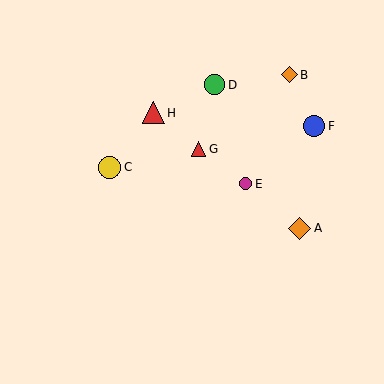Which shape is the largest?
The yellow circle (labeled C) is the largest.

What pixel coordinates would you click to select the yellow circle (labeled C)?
Click at (110, 167) to select the yellow circle C.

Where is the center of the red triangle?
The center of the red triangle is at (198, 149).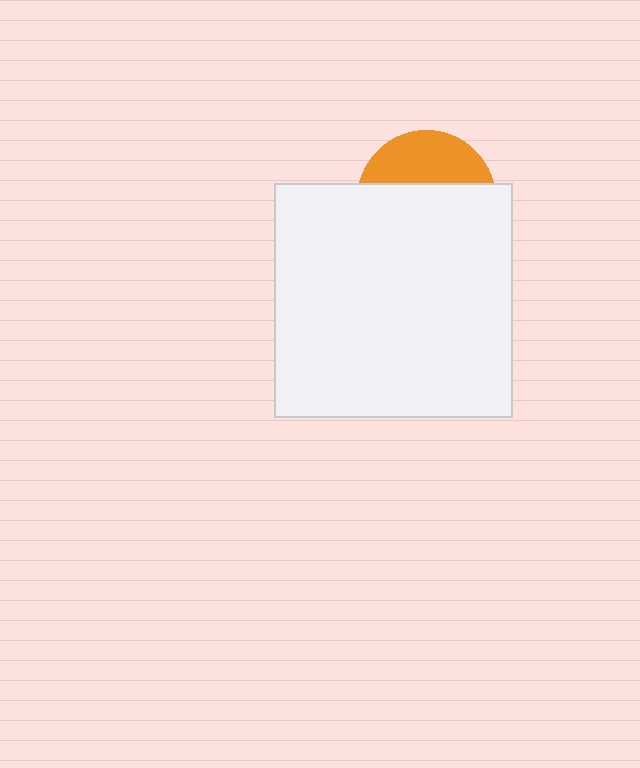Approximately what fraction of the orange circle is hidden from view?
Roughly 65% of the orange circle is hidden behind the white rectangle.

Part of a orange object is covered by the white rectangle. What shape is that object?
It is a circle.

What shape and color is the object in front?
The object in front is a white rectangle.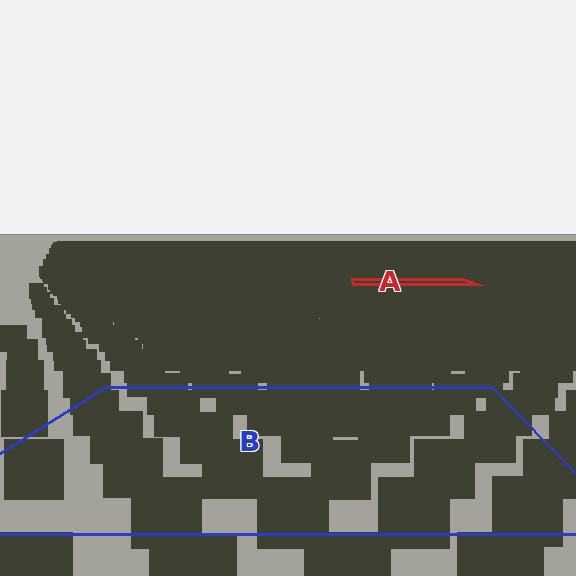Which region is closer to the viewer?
Region B is closer. The texture elements there are larger and more spread out.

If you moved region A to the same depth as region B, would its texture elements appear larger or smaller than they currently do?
They would appear larger. At a closer depth, the same texture elements are projected at a bigger on-screen size.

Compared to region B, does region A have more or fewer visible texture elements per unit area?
Region A has more texture elements per unit area — they are packed more densely because it is farther away.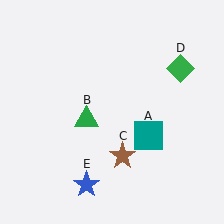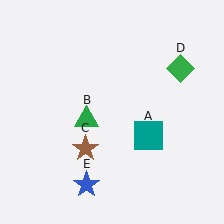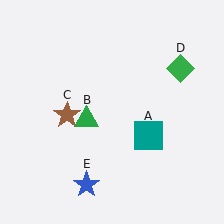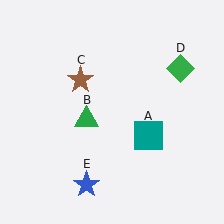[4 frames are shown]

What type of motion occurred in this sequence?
The brown star (object C) rotated clockwise around the center of the scene.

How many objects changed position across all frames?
1 object changed position: brown star (object C).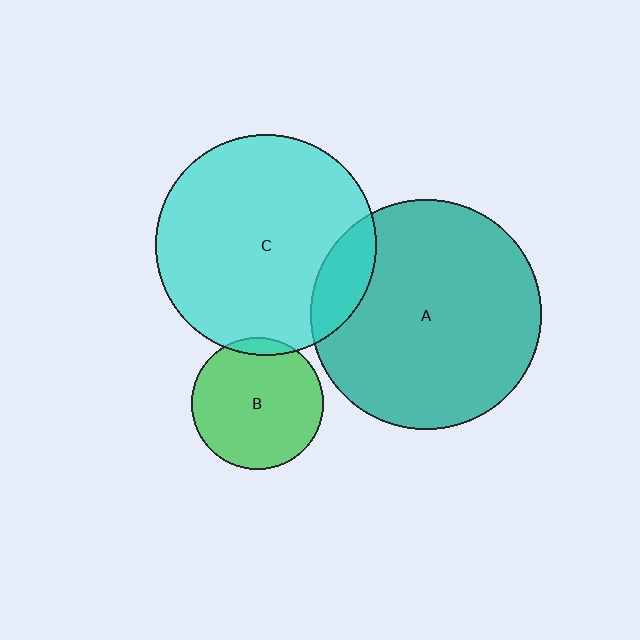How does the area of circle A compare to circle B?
Approximately 3.0 times.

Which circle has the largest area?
Circle A (teal).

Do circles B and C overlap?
Yes.